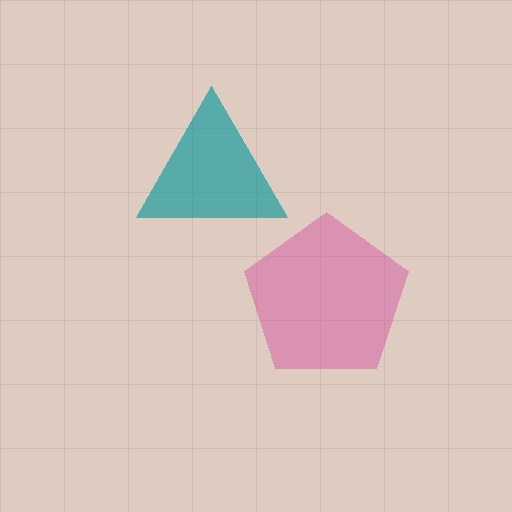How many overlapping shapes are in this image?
There are 2 overlapping shapes in the image.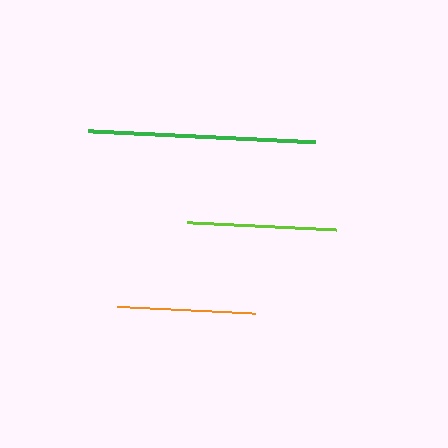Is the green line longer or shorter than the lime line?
The green line is longer than the lime line.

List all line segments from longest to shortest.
From longest to shortest: green, lime, orange.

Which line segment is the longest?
The green line is the longest at approximately 227 pixels.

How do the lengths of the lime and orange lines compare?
The lime and orange lines are approximately the same length.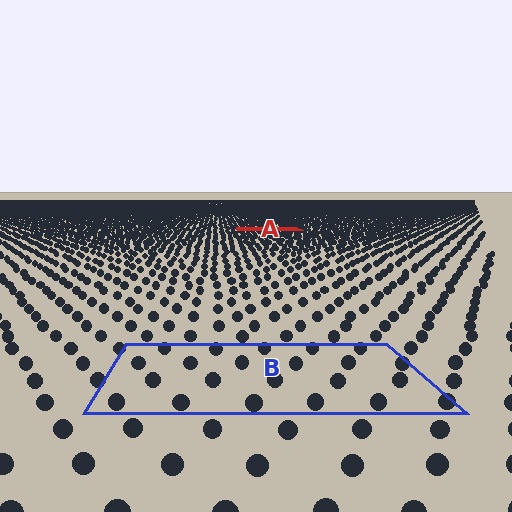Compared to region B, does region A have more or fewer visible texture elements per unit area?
Region A has more texture elements per unit area — they are packed more densely because it is farther away.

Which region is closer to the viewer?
Region B is closer. The texture elements there are larger and more spread out.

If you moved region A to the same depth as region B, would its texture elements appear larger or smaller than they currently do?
They would appear larger. At a closer depth, the same texture elements are projected at a bigger on-screen size.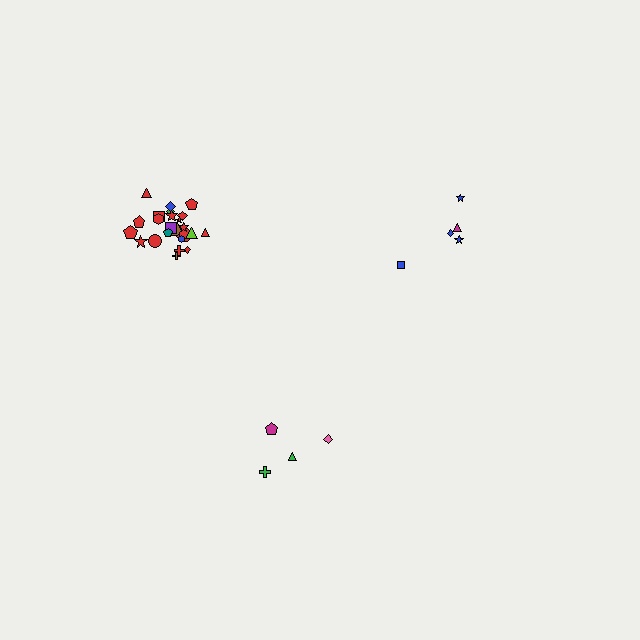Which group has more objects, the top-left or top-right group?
The top-left group.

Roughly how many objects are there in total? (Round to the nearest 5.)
Roughly 35 objects in total.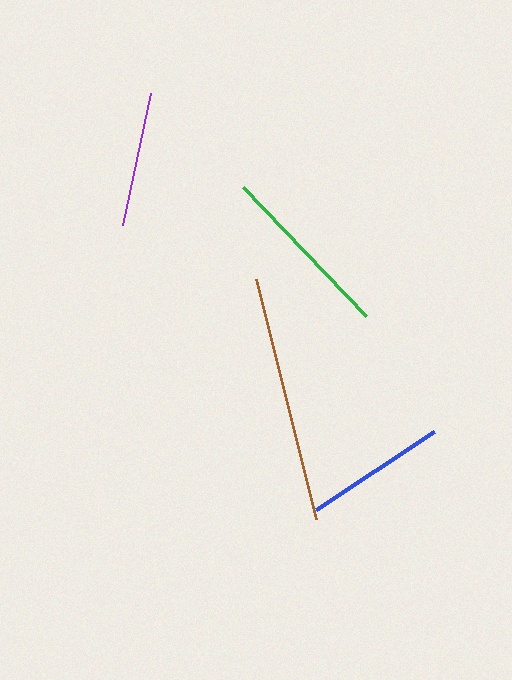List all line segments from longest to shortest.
From longest to shortest: brown, green, blue, purple.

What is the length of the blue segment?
The blue segment is approximately 141 pixels long.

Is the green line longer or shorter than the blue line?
The green line is longer than the blue line.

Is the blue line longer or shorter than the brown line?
The brown line is longer than the blue line.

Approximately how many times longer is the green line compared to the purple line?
The green line is approximately 1.3 times the length of the purple line.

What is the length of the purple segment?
The purple segment is approximately 135 pixels long.